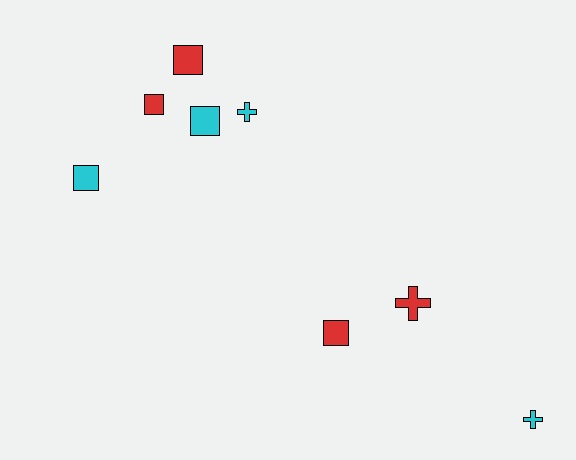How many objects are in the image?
There are 8 objects.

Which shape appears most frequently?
Square, with 5 objects.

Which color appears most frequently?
Cyan, with 4 objects.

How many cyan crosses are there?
There are 2 cyan crosses.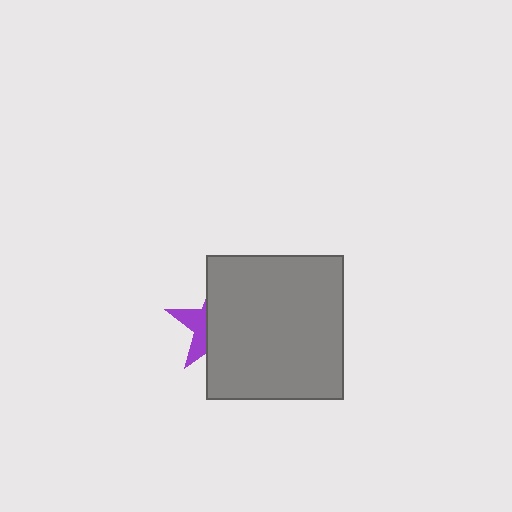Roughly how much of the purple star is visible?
A small part of it is visible (roughly 32%).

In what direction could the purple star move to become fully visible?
The purple star could move left. That would shift it out from behind the gray rectangle entirely.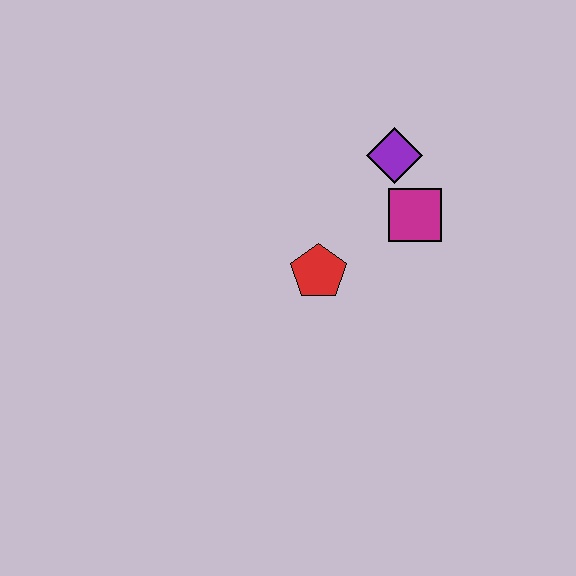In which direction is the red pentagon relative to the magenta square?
The red pentagon is to the left of the magenta square.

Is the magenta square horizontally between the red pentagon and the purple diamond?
No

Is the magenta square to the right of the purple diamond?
Yes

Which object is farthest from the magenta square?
The red pentagon is farthest from the magenta square.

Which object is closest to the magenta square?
The purple diamond is closest to the magenta square.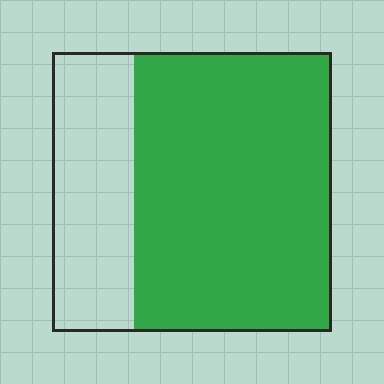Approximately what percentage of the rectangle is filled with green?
Approximately 70%.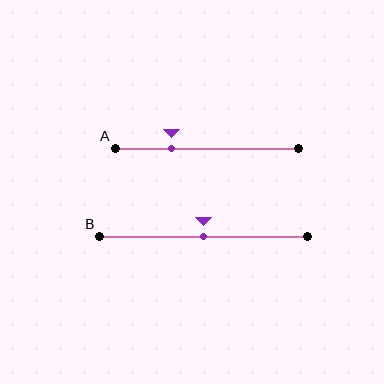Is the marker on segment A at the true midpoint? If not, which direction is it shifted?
No, the marker on segment A is shifted to the left by about 19% of the segment length.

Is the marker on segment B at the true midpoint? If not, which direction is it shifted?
Yes, the marker on segment B is at the true midpoint.